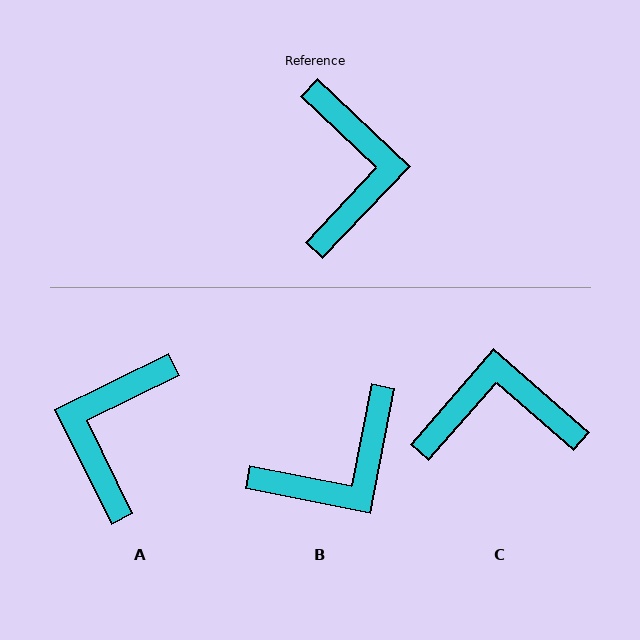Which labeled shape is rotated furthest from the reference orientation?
A, about 160 degrees away.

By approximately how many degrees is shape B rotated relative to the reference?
Approximately 58 degrees clockwise.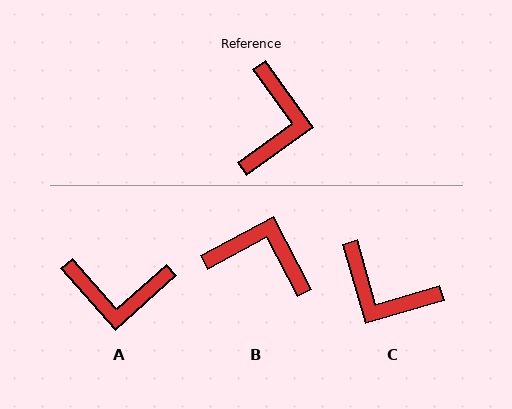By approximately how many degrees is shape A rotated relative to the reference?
Approximately 84 degrees clockwise.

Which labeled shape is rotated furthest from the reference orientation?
C, about 110 degrees away.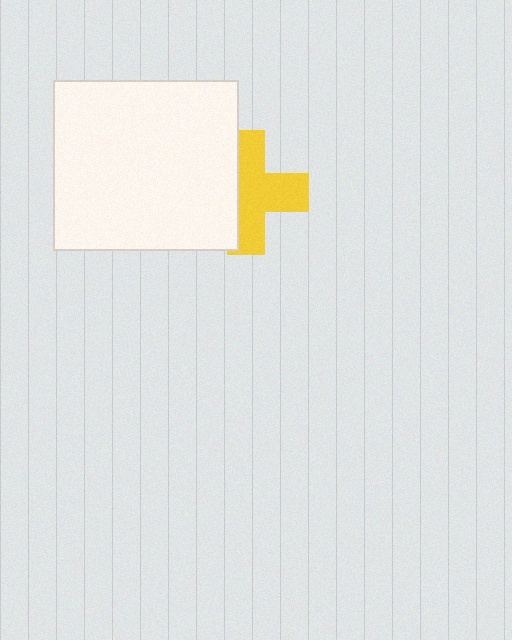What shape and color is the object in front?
The object in front is a white rectangle.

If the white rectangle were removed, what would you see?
You would see the complete yellow cross.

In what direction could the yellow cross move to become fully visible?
The yellow cross could move right. That would shift it out from behind the white rectangle entirely.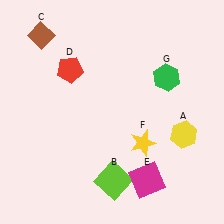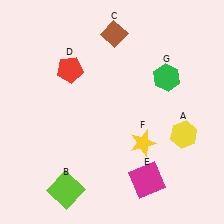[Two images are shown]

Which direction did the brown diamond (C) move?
The brown diamond (C) moved right.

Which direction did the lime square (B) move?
The lime square (B) moved left.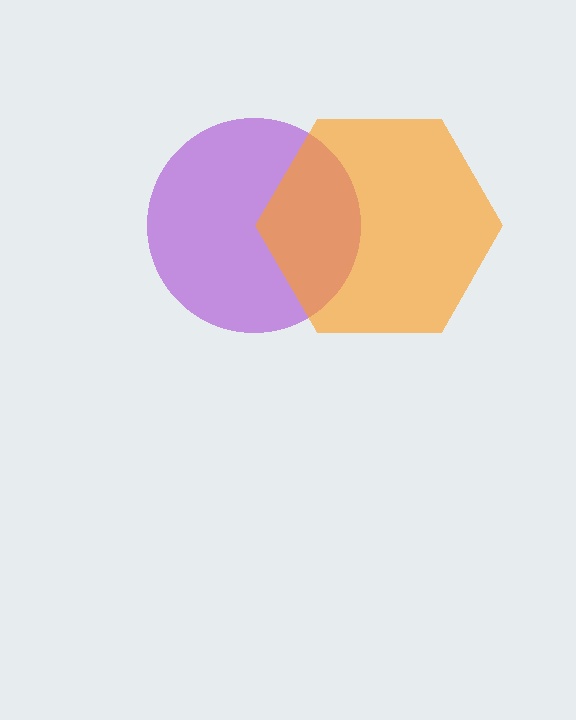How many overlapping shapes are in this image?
There are 2 overlapping shapes in the image.